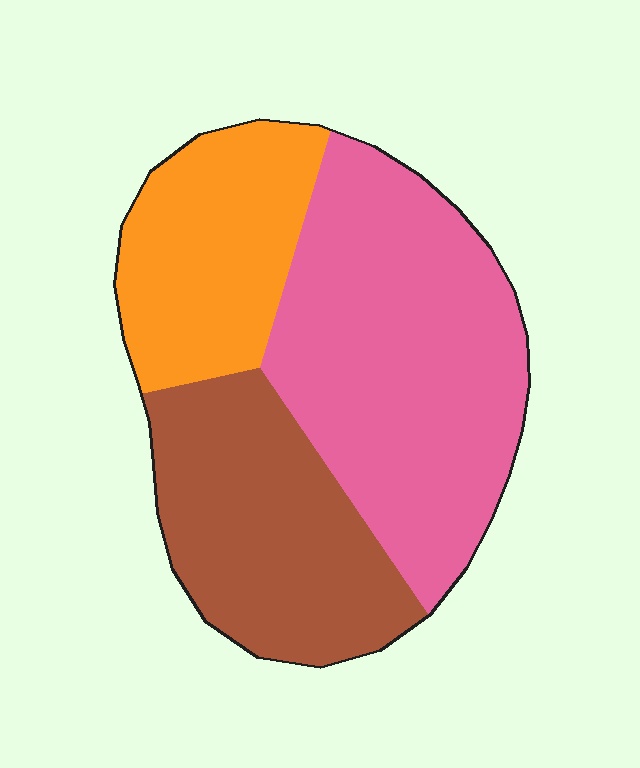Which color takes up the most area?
Pink, at roughly 45%.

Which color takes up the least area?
Orange, at roughly 25%.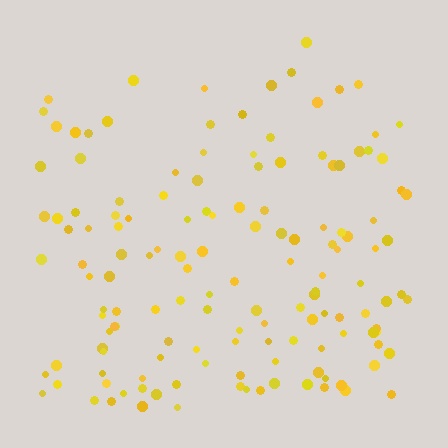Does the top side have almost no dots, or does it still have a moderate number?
Still a moderate number, just noticeably fewer than the bottom.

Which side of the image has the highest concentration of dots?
The bottom.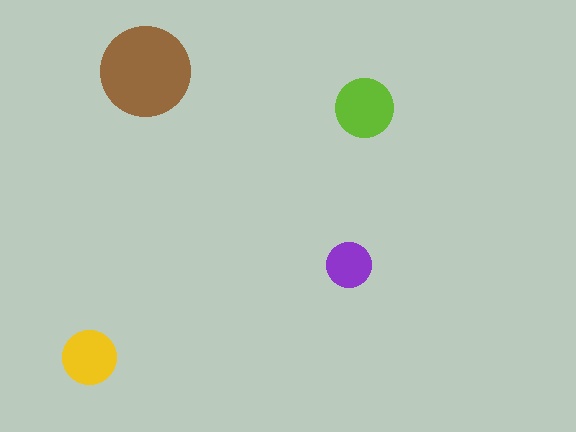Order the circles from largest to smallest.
the brown one, the lime one, the yellow one, the purple one.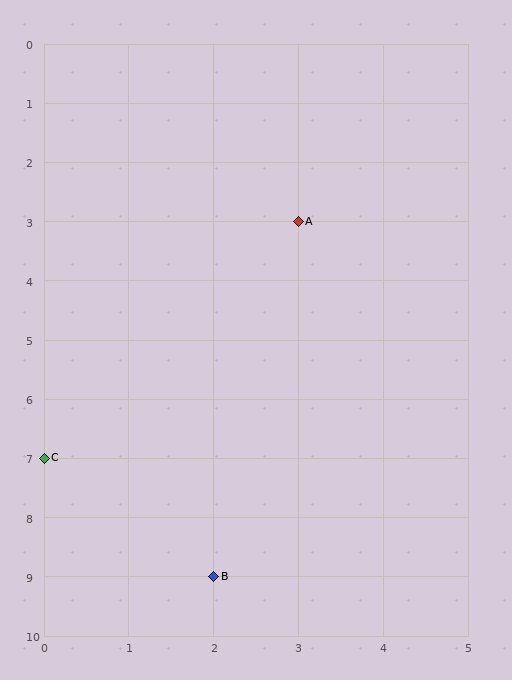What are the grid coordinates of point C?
Point C is at grid coordinates (0, 7).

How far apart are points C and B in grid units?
Points C and B are 2 columns and 2 rows apart (about 2.8 grid units diagonally).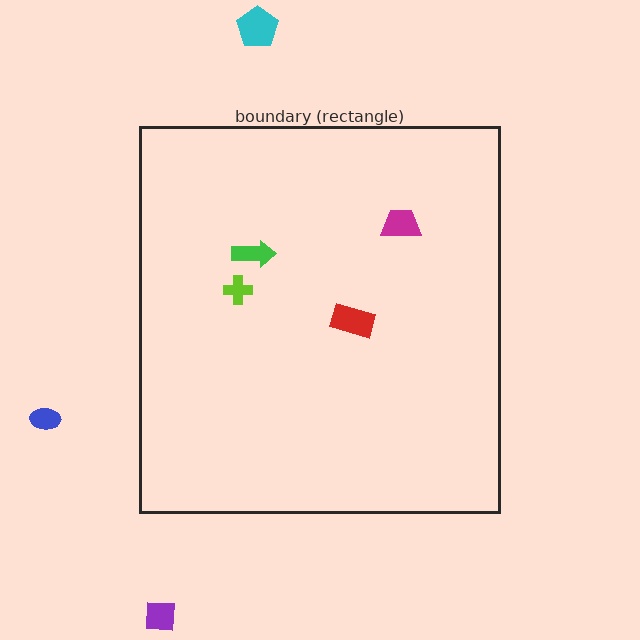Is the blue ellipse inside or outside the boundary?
Outside.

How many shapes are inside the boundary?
4 inside, 3 outside.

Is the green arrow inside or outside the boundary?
Inside.